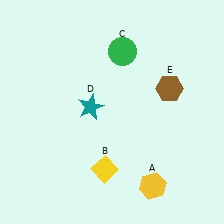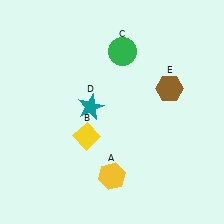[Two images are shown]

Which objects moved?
The objects that moved are: the yellow hexagon (A), the yellow diamond (B).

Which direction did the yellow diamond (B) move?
The yellow diamond (B) moved up.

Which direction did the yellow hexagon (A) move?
The yellow hexagon (A) moved left.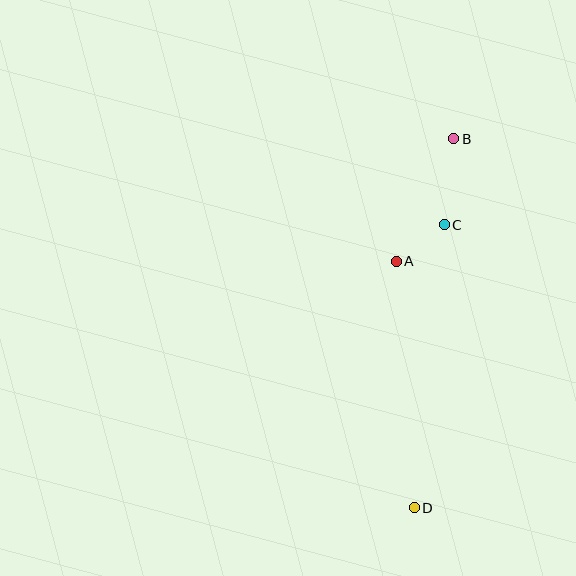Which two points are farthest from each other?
Points B and D are farthest from each other.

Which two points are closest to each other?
Points A and C are closest to each other.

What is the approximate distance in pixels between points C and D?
The distance between C and D is approximately 285 pixels.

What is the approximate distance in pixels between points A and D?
The distance between A and D is approximately 247 pixels.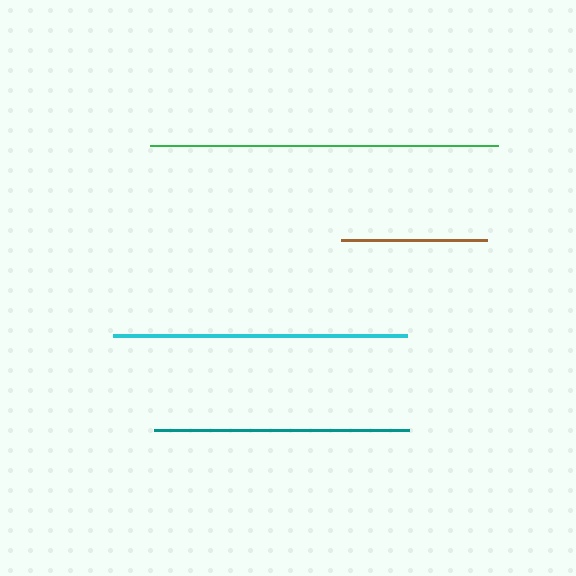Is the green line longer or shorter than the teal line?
The green line is longer than the teal line.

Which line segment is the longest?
The green line is the longest at approximately 348 pixels.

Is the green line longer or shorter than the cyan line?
The green line is longer than the cyan line.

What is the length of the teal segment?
The teal segment is approximately 255 pixels long.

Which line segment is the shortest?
The brown line is the shortest at approximately 146 pixels.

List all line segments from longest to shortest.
From longest to shortest: green, cyan, teal, brown.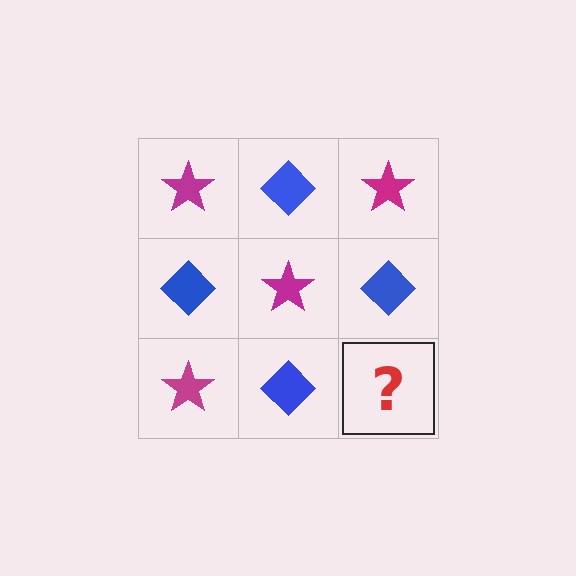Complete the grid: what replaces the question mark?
The question mark should be replaced with a magenta star.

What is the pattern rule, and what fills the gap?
The rule is that it alternates magenta star and blue diamond in a checkerboard pattern. The gap should be filled with a magenta star.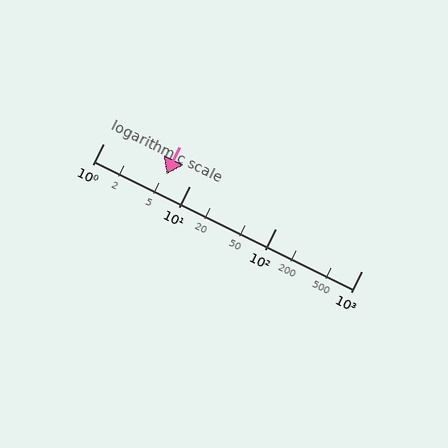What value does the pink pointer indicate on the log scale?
The pointer indicates approximately 5.4.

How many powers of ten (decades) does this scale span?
The scale spans 3 decades, from 1 to 1000.